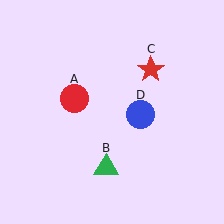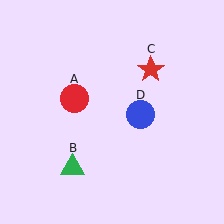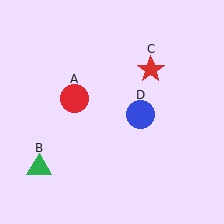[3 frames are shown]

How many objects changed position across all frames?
1 object changed position: green triangle (object B).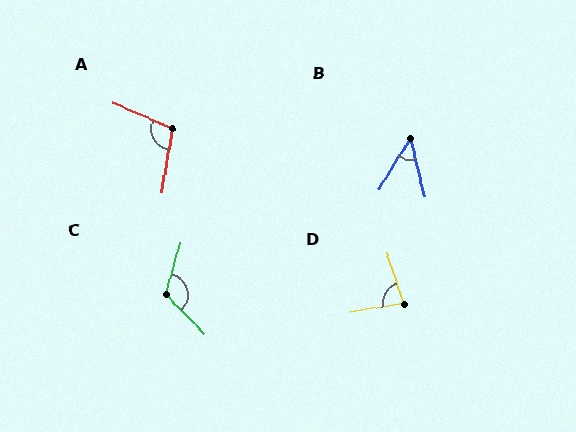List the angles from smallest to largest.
B (45°), D (82°), A (104°), C (120°).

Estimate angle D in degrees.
Approximately 82 degrees.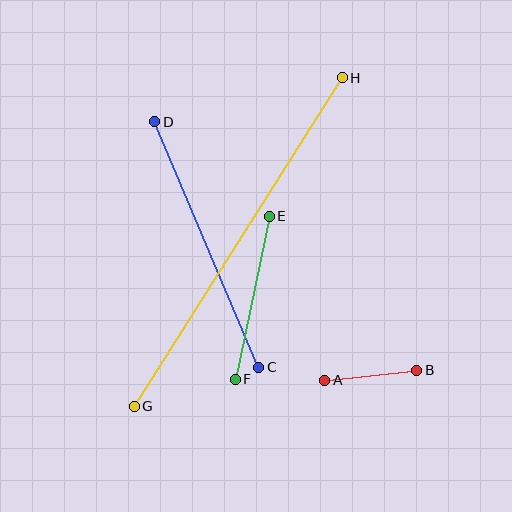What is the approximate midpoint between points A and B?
The midpoint is at approximately (371, 375) pixels.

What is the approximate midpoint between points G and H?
The midpoint is at approximately (238, 242) pixels.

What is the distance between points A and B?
The distance is approximately 93 pixels.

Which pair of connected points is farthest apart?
Points G and H are farthest apart.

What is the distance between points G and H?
The distance is approximately 389 pixels.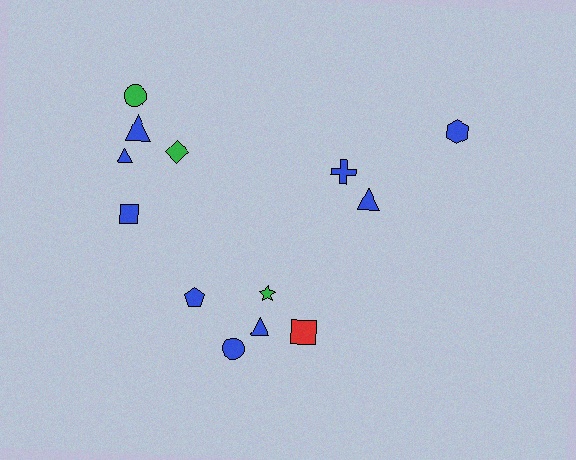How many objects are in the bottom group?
There are 5 objects.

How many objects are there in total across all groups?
There are 13 objects.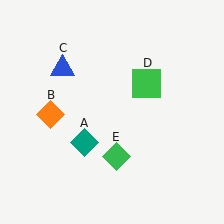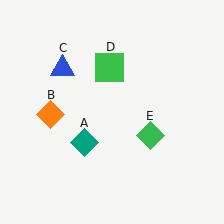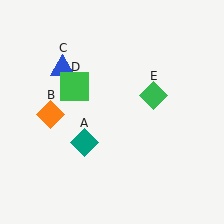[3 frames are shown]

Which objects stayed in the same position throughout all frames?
Teal diamond (object A) and orange diamond (object B) and blue triangle (object C) remained stationary.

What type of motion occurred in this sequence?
The green square (object D), green diamond (object E) rotated counterclockwise around the center of the scene.